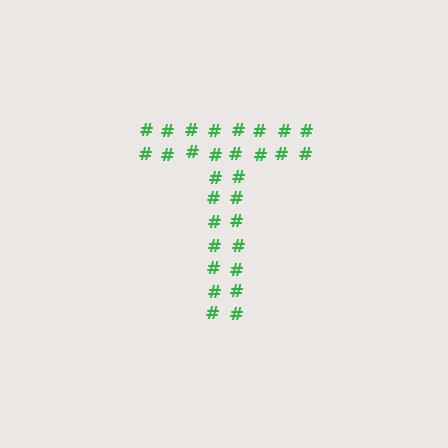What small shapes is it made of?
It is made of small hash symbols.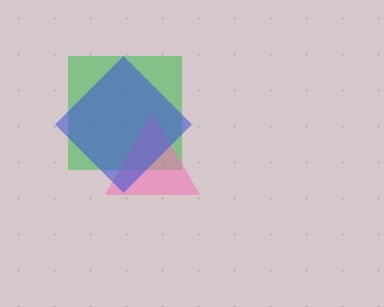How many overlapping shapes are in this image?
There are 3 overlapping shapes in the image.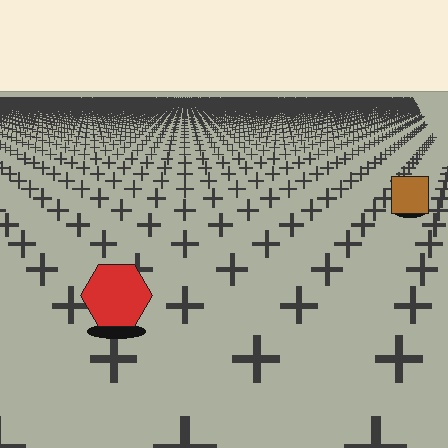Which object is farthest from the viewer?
The brown square is farthest from the viewer. It appears smaller and the ground texture around it is denser.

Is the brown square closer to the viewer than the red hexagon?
No. The red hexagon is closer — you can tell from the texture gradient: the ground texture is coarser near it.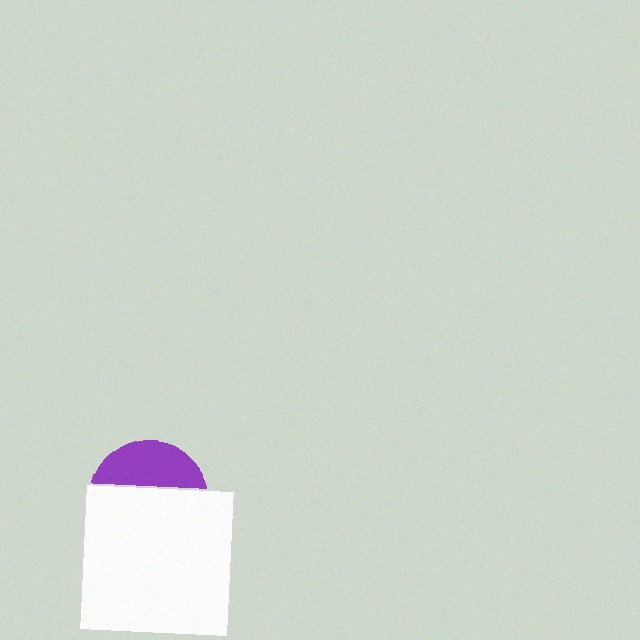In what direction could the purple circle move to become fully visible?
The purple circle could move up. That would shift it out from behind the white square entirely.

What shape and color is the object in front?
The object in front is a white square.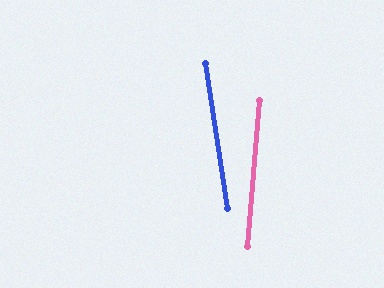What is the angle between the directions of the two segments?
Approximately 13 degrees.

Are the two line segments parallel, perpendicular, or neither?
Neither parallel nor perpendicular — they differ by about 13°.